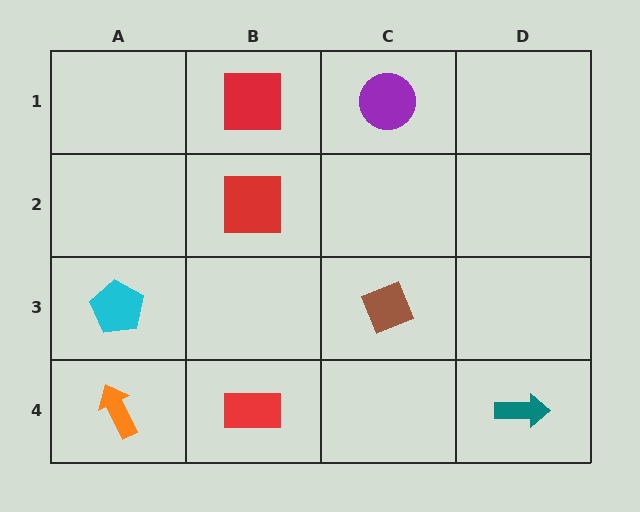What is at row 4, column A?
An orange arrow.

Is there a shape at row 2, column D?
No, that cell is empty.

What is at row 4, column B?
A red rectangle.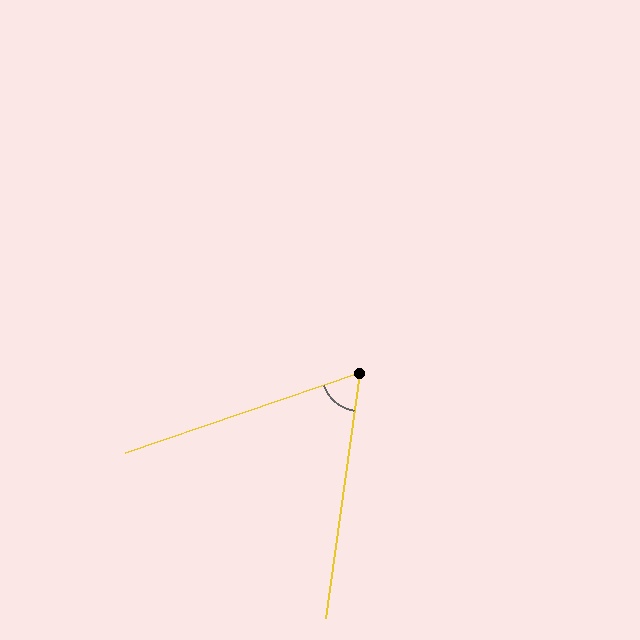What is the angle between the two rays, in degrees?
Approximately 63 degrees.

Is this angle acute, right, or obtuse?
It is acute.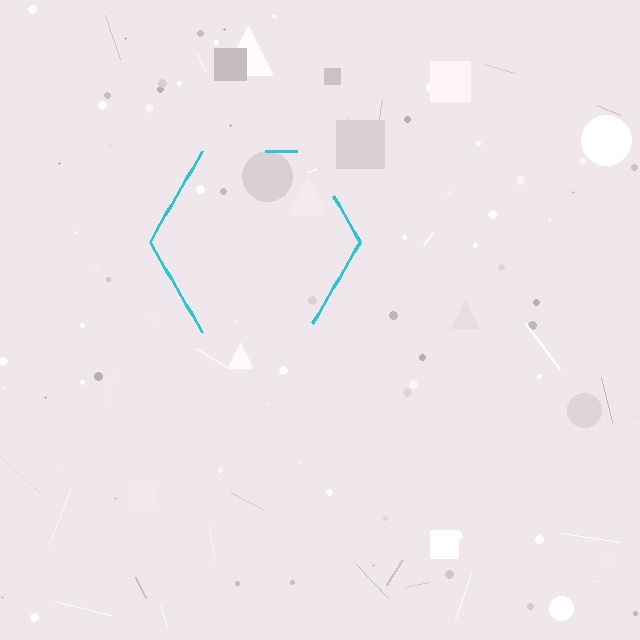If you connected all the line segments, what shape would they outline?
They would outline a hexagon.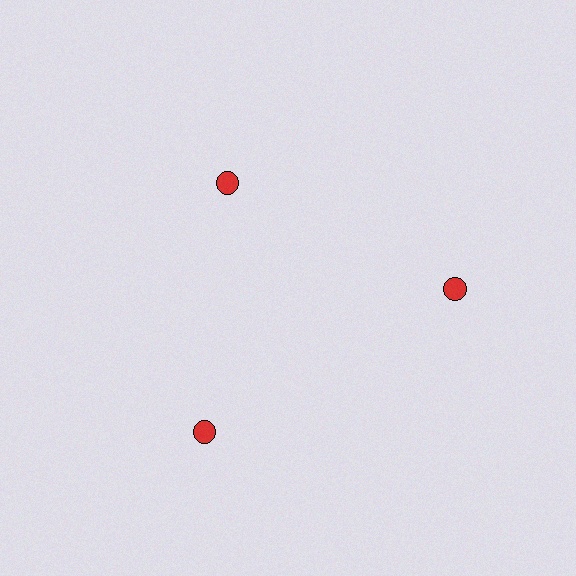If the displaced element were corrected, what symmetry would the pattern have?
It would have 3-fold rotational symmetry — the pattern would map onto itself every 120 degrees.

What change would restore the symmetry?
The symmetry would be restored by moving it outward, back onto the ring so that all 3 circles sit at equal angles and equal distance from the center.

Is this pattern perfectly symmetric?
No. The 3 red circles are arranged in a ring, but one element near the 11 o'clock position is pulled inward toward the center, breaking the 3-fold rotational symmetry.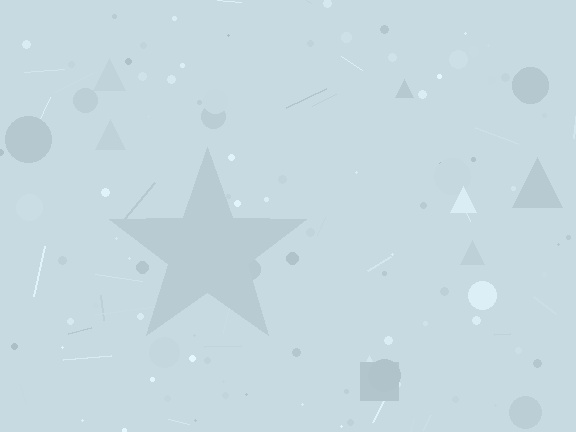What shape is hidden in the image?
A star is hidden in the image.